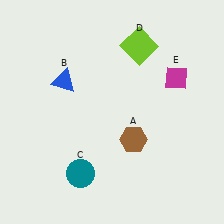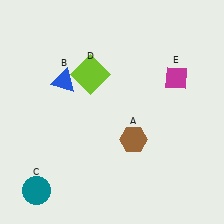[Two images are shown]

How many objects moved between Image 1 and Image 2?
2 objects moved between the two images.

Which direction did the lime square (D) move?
The lime square (D) moved left.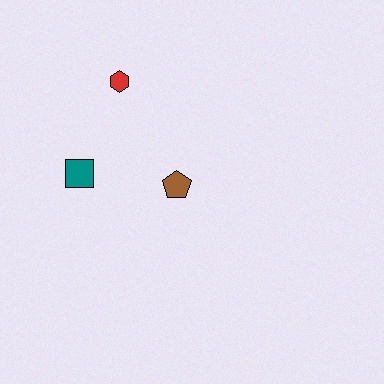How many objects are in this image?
There are 3 objects.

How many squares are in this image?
There is 1 square.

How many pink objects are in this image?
There are no pink objects.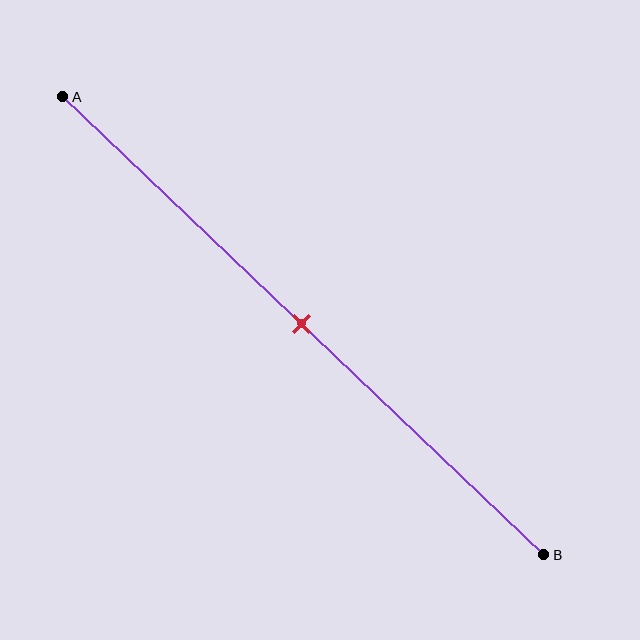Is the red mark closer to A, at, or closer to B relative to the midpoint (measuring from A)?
The red mark is approximately at the midpoint of segment AB.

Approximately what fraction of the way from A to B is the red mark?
The red mark is approximately 50% of the way from A to B.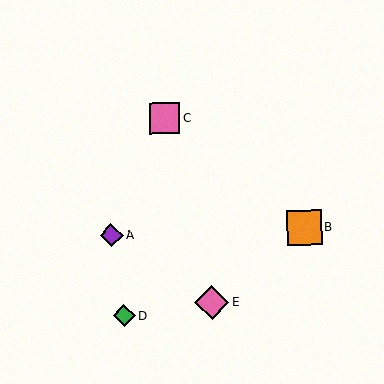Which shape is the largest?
The pink diamond (labeled E) is the largest.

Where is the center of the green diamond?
The center of the green diamond is at (124, 315).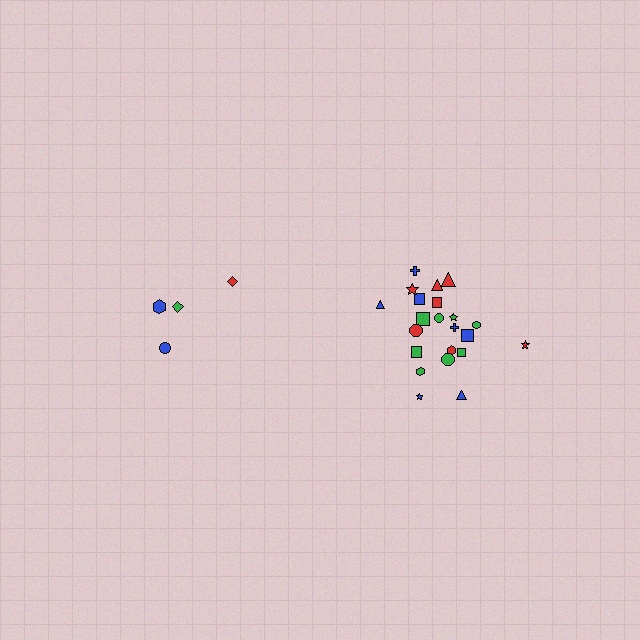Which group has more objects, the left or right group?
The right group.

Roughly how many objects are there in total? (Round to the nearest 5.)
Roughly 25 objects in total.